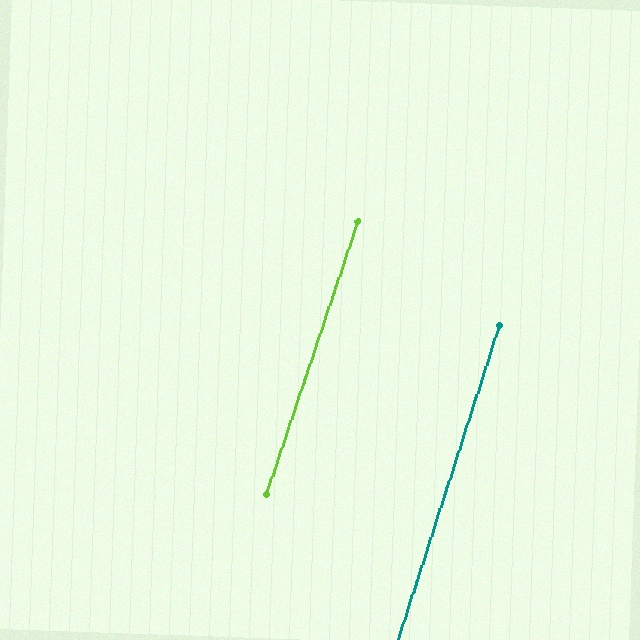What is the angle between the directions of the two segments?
Approximately 1 degree.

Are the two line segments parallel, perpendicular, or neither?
Parallel — their directions differ by only 0.6°.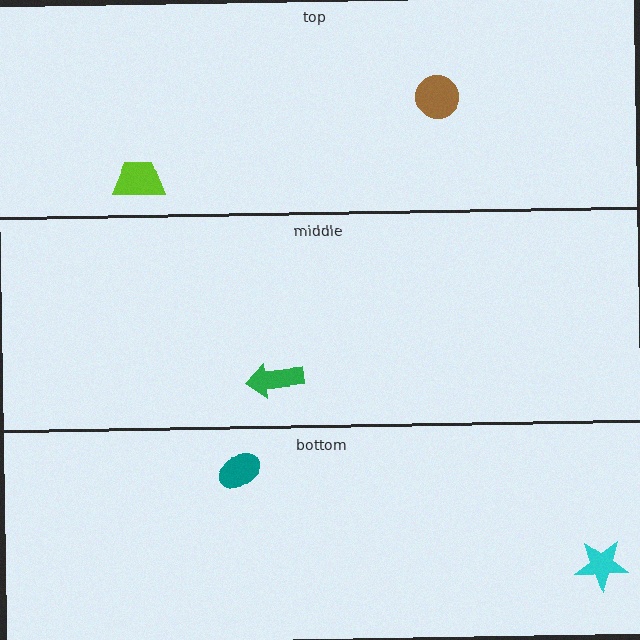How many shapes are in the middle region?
1.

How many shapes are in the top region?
2.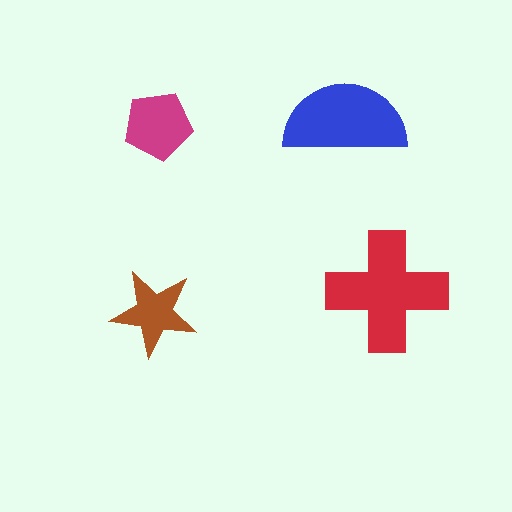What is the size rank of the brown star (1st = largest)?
4th.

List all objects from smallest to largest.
The brown star, the magenta pentagon, the blue semicircle, the red cross.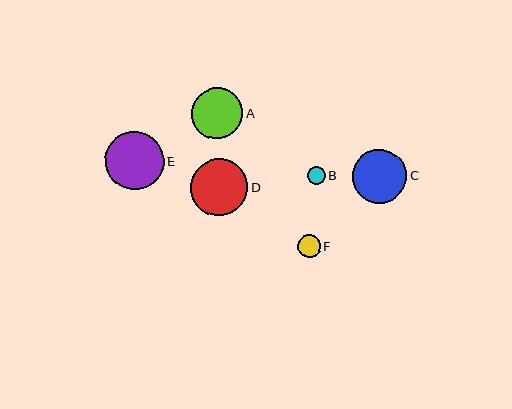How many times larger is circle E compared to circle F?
Circle E is approximately 2.5 times the size of circle F.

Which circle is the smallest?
Circle B is the smallest with a size of approximately 18 pixels.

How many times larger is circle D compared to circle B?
Circle D is approximately 3.2 times the size of circle B.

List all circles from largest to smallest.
From largest to smallest: E, D, C, A, F, B.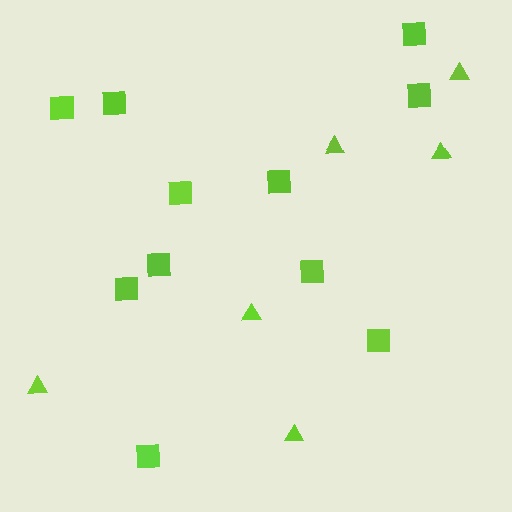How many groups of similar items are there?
There are 2 groups: one group of squares (11) and one group of triangles (6).